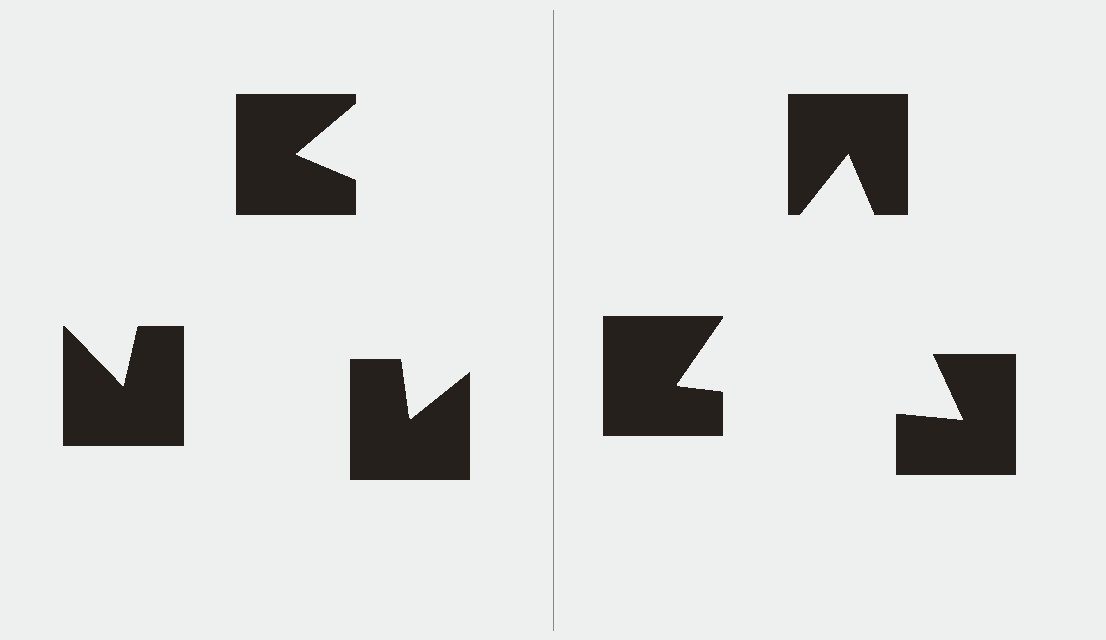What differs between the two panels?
The notched squares are positioned identically on both sides; only the wedge orientations differ. On the right they align to a triangle; on the left they are misaligned.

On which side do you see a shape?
An illusory triangle appears on the right side. On the left side the wedge cuts are rotated, so no coherent shape forms.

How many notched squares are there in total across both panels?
6 — 3 on each side.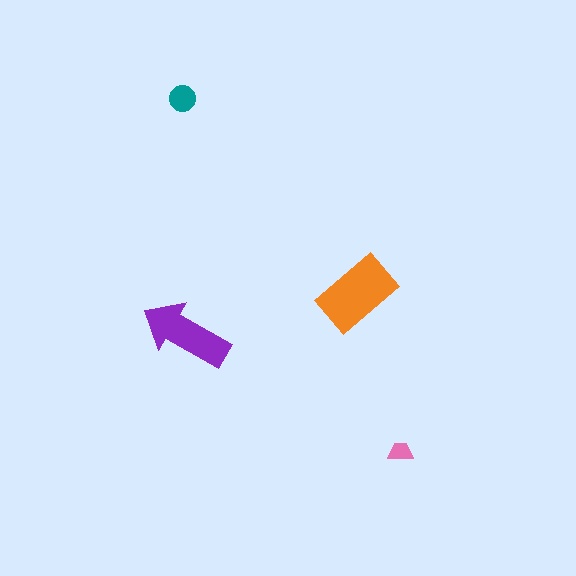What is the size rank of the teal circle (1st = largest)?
3rd.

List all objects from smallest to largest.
The pink trapezoid, the teal circle, the purple arrow, the orange rectangle.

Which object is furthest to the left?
The teal circle is leftmost.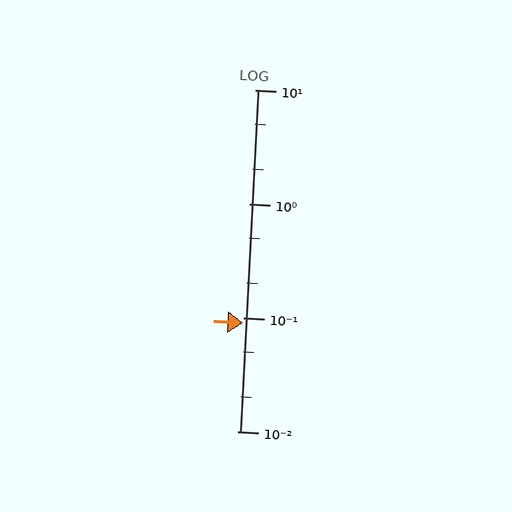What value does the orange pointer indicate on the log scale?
The pointer indicates approximately 0.089.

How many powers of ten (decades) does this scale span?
The scale spans 3 decades, from 0.01 to 10.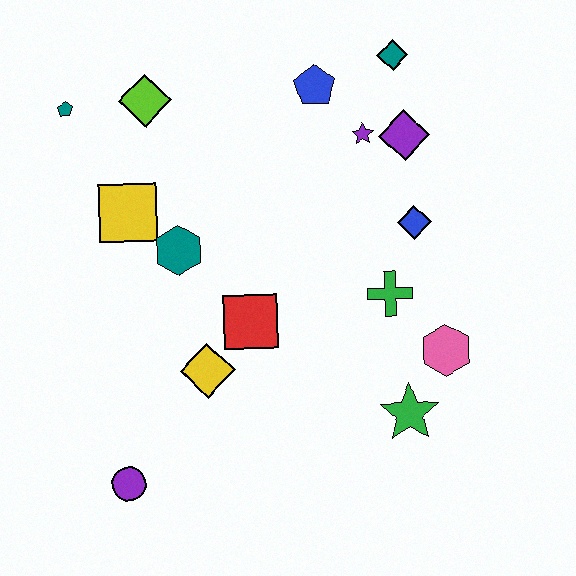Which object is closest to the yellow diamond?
The red square is closest to the yellow diamond.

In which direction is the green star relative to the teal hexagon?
The green star is to the right of the teal hexagon.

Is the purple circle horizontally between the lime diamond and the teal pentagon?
Yes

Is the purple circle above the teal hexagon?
No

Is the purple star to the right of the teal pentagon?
Yes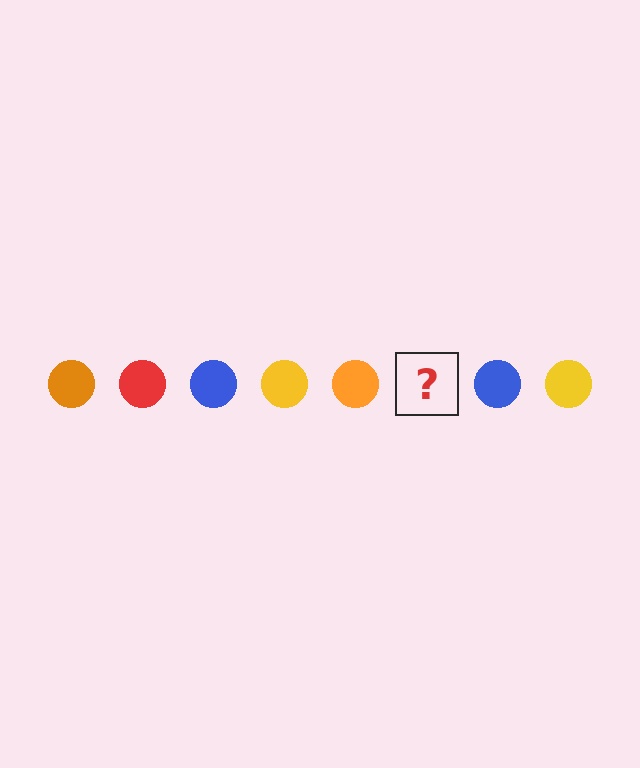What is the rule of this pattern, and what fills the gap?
The rule is that the pattern cycles through orange, red, blue, yellow circles. The gap should be filled with a red circle.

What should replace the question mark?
The question mark should be replaced with a red circle.